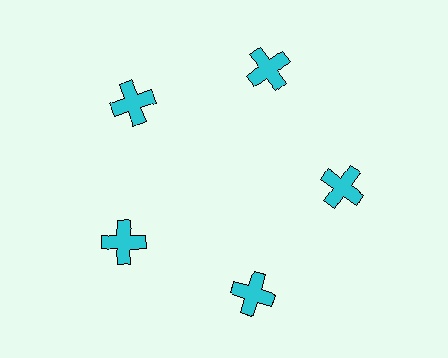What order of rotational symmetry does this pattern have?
This pattern has 5-fold rotational symmetry.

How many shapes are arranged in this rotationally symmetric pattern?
There are 5 shapes, arranged in 5 groups of 1.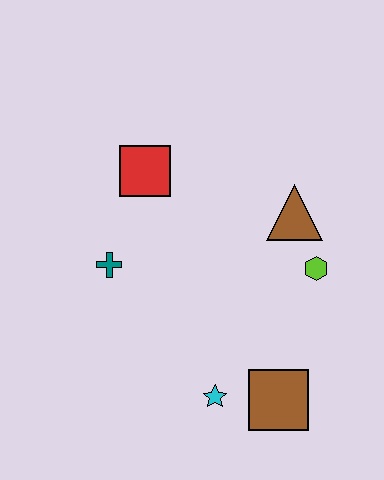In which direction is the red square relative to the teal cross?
The red square is above the teal cross.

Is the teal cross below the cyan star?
No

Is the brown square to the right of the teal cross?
Yes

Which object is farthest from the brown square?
The red square is farthest from the brown square.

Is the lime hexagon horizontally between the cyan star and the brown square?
No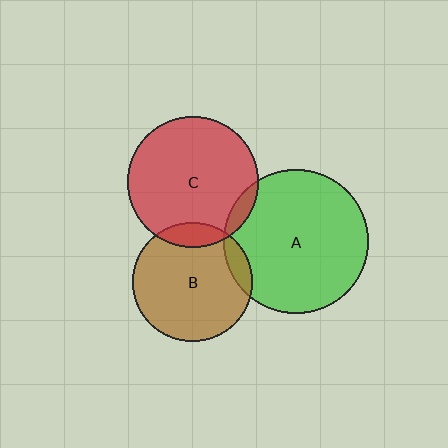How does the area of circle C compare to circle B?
Approximately 1.2 times.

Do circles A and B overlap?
Yes.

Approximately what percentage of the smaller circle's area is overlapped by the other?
Approximately 10%.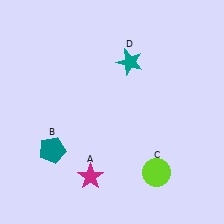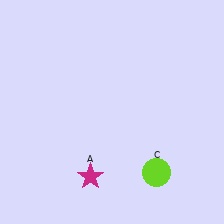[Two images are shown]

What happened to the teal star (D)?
The teal star (D) was removed in Image 2. It was in the top-right area of Image 1.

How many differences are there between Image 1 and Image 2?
There are 2 differences between the two images.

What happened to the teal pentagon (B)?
The teal pentagon (B) was removed in Image 2. It was in the bottom-left area of Image 1.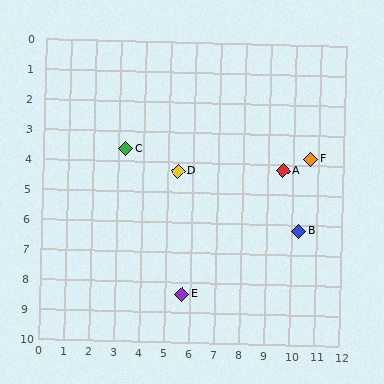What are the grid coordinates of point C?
Point C is at approximately (3.3, 3.6).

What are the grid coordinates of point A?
Point A is at approximately (9.6, 4.2).